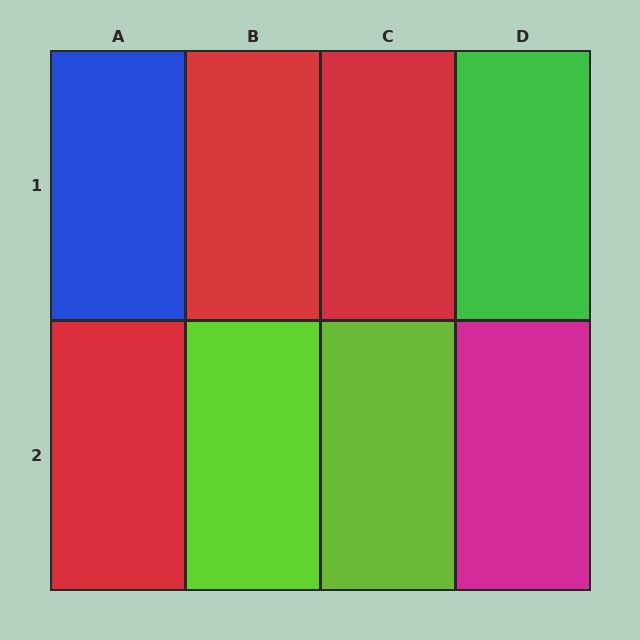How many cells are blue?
1 cell is blue.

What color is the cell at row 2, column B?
Lime.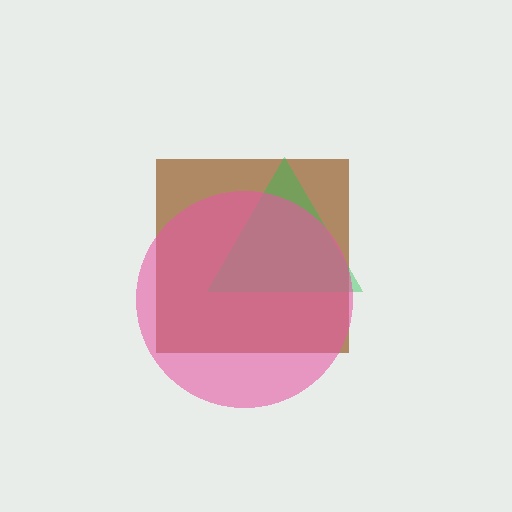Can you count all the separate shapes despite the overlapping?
Yes, there are 3 separate shapes.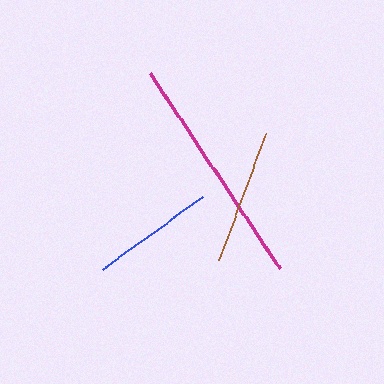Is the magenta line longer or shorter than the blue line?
The magenta line is longer than the blue line.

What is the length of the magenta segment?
The magenta segment is approximately 235 pixels long.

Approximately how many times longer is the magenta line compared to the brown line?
The magenta line is approximately 1.7 times the length of the brown line.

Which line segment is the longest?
The magenta line is the longest at approximately 235 pixels.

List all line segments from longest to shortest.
From longest to shortest: magenta, brown, blue.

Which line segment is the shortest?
The blue line is the shortest at approximately 124 pixels.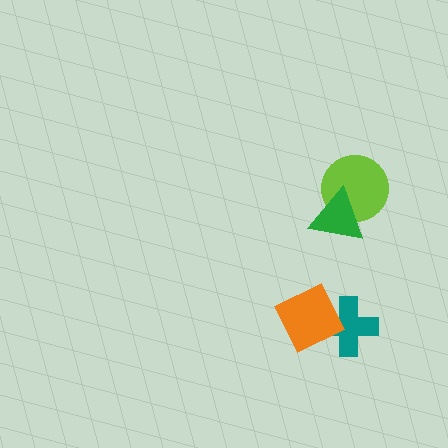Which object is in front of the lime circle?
The green triangle is in front of the lime circle.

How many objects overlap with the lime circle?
1 object overlaps with the lime circle.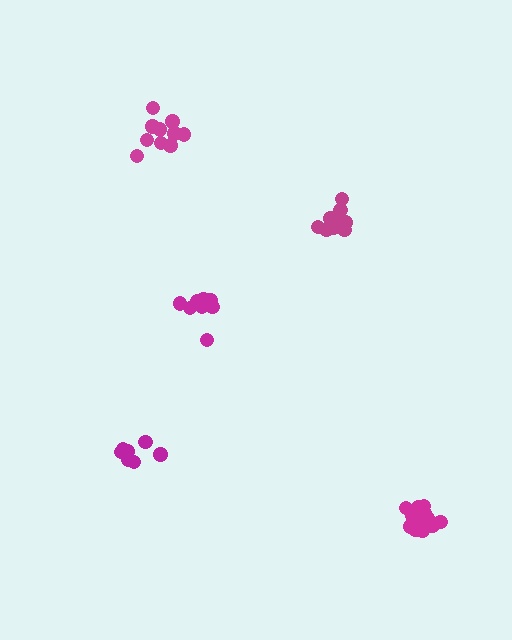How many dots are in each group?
Group 1: 12 dots, Group 2: 13 dots, Group 3: 7 dots, Group 4: 10 dots, Group 5: 9 dots (51 total).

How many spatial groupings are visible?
There are 5 spatial groupings.